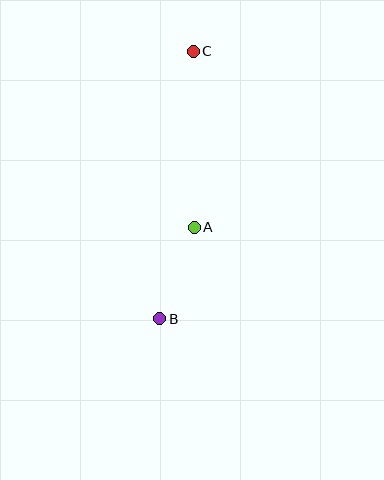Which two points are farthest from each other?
Points B and C are farthest from each other.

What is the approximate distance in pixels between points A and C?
The distance between A and C is approximately 176 pixels.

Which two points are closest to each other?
Points A and B are closest to each other.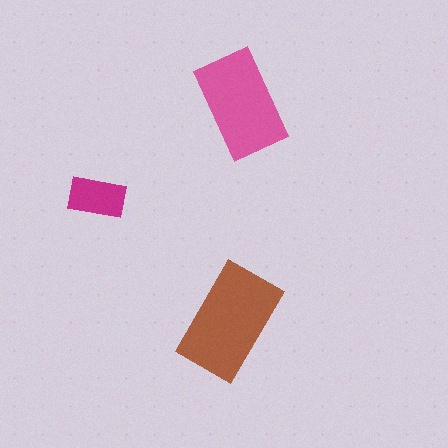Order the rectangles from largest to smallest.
the brown one, the pink one, the magenta one.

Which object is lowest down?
The brown rectangle is bottommost.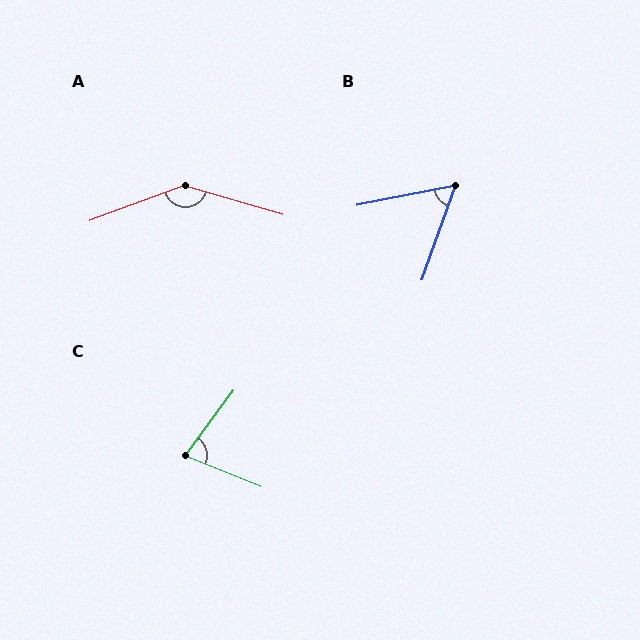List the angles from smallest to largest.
B (60°), C (75°), A (144°).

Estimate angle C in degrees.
Approximately 75 degrees.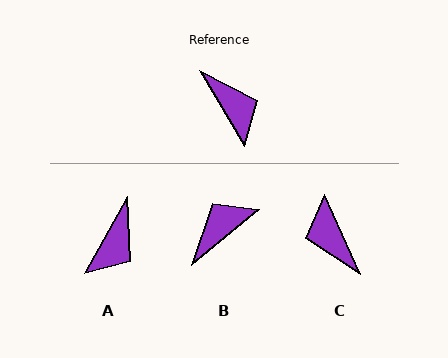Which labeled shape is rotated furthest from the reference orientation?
C, about 173 degrees away.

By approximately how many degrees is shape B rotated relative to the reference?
Approximately 98 degrees counter-clockwise.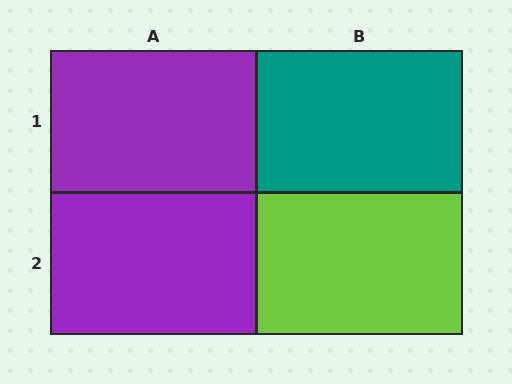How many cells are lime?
1 cell is lime.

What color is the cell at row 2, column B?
Lime.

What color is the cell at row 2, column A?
Purple.